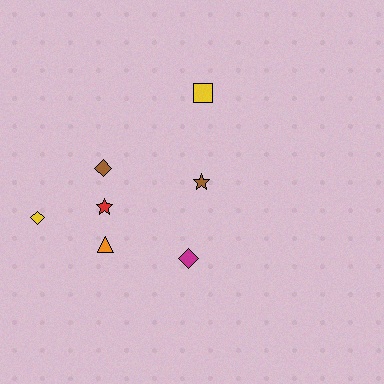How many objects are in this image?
There are 7 objects.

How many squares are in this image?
There is 1 square.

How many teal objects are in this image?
There are no teal objects.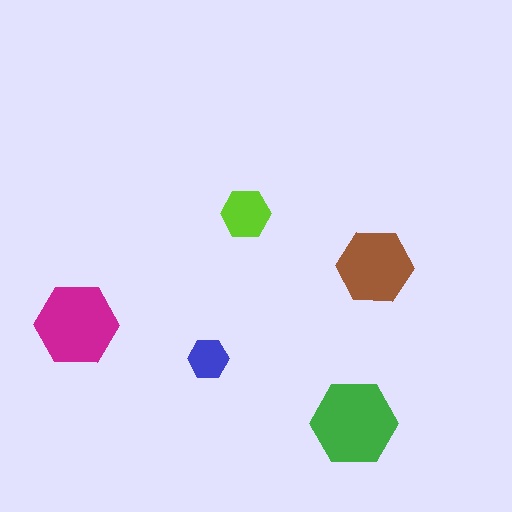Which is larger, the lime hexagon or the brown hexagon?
The brown one.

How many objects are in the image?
There are 5 objects in the image.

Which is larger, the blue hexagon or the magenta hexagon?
The magenta one.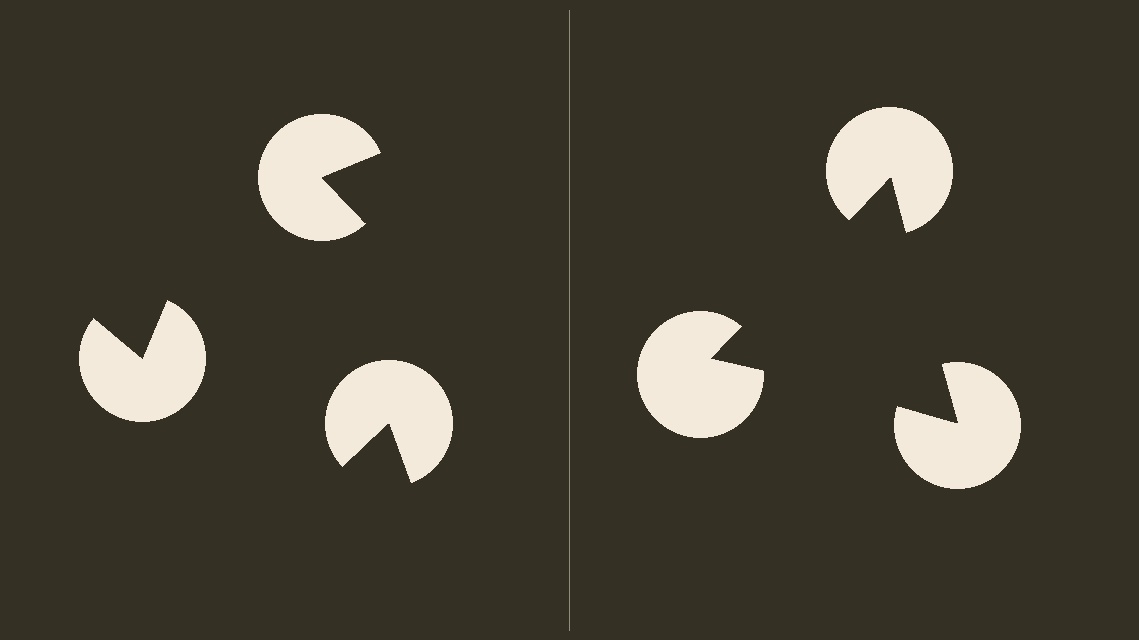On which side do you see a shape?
An illusory triangle appears on the right side. On the left side the wedge cuts are rotated, so no coherent shape forms.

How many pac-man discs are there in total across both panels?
6 — 3 on each side.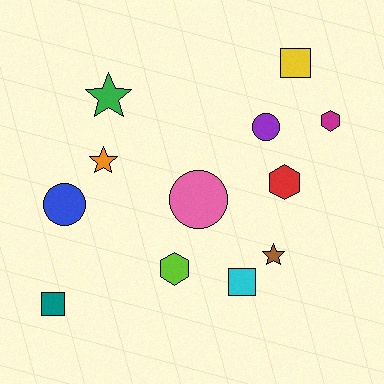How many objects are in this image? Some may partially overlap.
There are 12 objects.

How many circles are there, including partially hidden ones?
There are 3 circles.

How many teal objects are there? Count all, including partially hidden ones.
There is 1 teal object.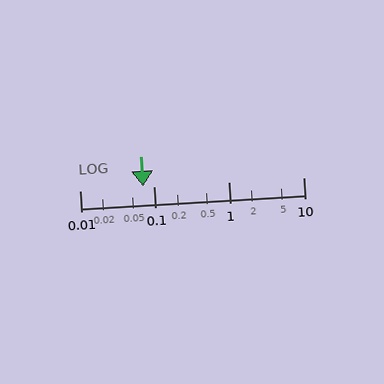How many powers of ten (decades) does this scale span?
The scale spans 3 decades, from 0.01 to 10.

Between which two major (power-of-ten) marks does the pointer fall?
The pointer is between 0.01 and 0.1.